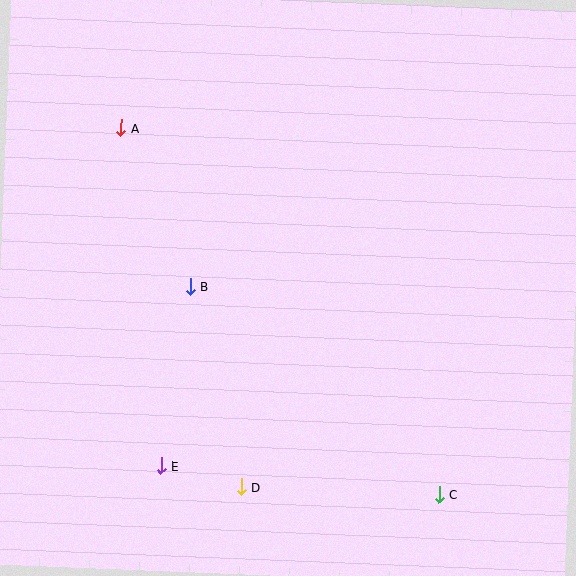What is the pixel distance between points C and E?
The distance between C and E is 279 pixels.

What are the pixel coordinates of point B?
Point B is at (190, 286).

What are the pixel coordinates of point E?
Point E is at (161, 466).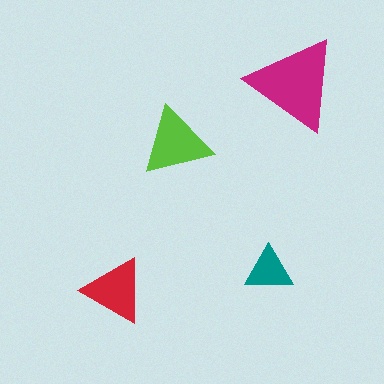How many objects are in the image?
There are 4 objects in the image.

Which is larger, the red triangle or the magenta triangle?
The magenta one.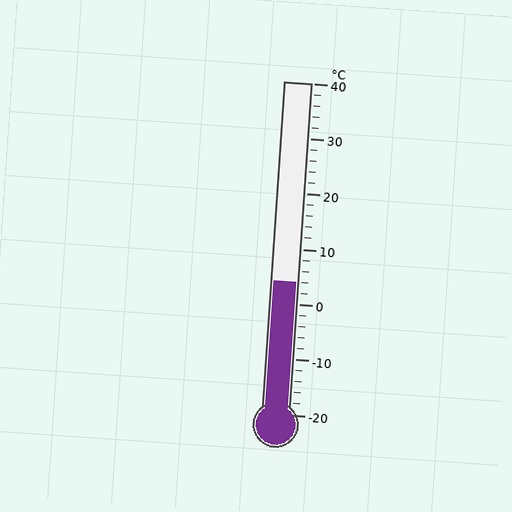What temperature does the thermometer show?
The thermometer shows approximately 4°C.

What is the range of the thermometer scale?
The thermometer scale ranges from -20°C to 40°C.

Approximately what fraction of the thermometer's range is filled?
The thermometer is filled to approximately 40% of its range.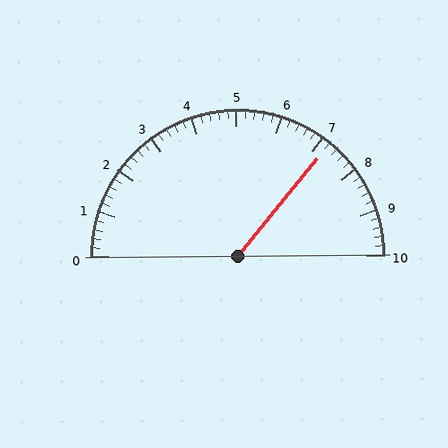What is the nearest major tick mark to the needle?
The nearest major tick mark is 7.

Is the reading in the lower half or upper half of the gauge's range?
The reading is in the upper half of the range (0 to 10).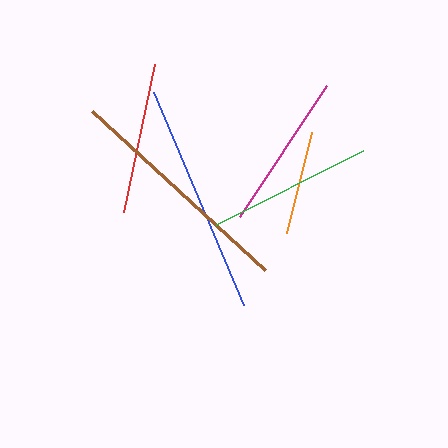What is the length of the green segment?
The green segment is approximately 164 pixels long.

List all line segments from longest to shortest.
From longest to shortest: brown, blue, green, magenta, red, orange.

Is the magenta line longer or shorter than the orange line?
The magenta line is longer than the orange line.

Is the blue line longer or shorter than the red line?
The blue line is longer than the red line.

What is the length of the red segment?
The red segment is approximately 151 pixels long.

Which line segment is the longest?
The brown line is the longest at approximately 234 pixels.